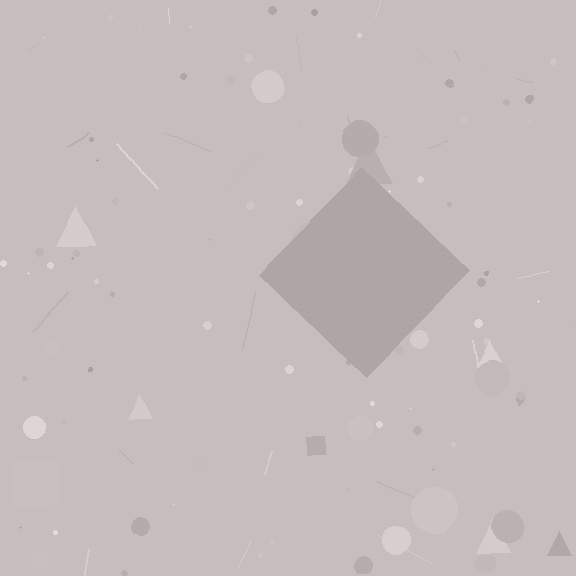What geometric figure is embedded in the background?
A diamond is embedded in the background.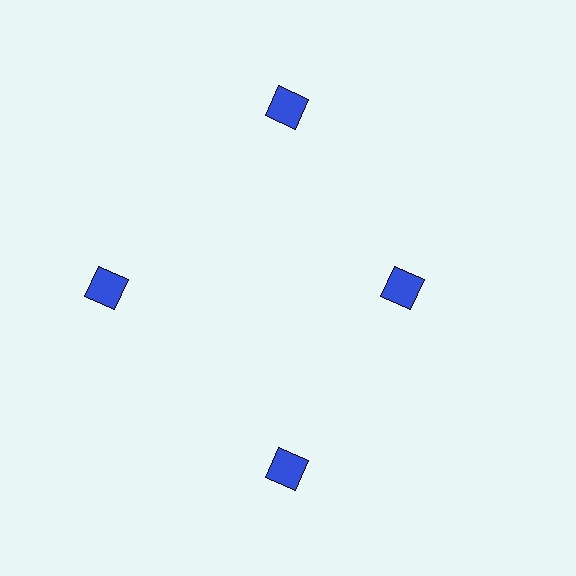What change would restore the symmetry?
The symmetry would be restored by moving it outward, back onto the ring so that all 4 diamonds sit at equal angles and equal distance from the center.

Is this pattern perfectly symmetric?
No. The 4 blue diamonds are arranged in a ring, but one element near the 3 o'clock position is pulled inward toward the center, breaking the 4-fold rotational symmetry.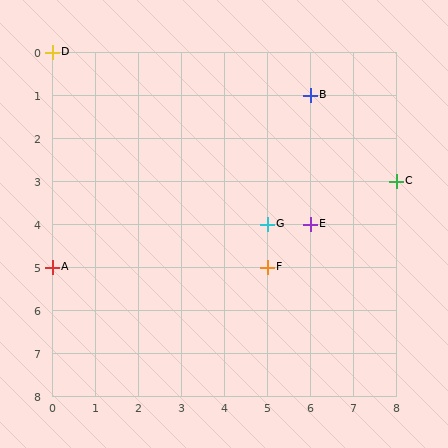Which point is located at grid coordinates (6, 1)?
Point B is at (6, 1).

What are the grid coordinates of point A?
Point A is at grid coordinates (0, 5).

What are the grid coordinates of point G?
Point G is at grid coordinates (5, 4).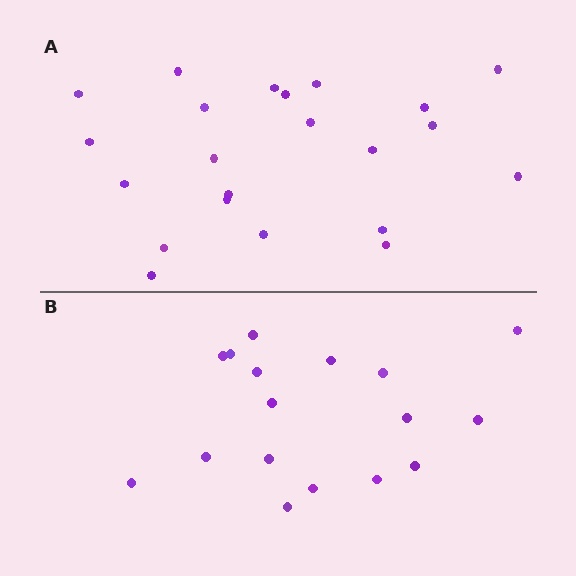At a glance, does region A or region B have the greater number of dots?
Region A (the top region) has more dots.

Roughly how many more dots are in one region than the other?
Region A has about 5 more dots than region B.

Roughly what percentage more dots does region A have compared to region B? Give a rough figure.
About 30% more.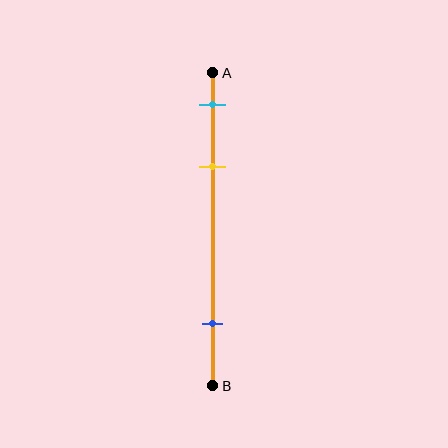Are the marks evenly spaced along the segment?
No, the marks are not evenly spaced.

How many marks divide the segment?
There are 3 marks dividing the segment.